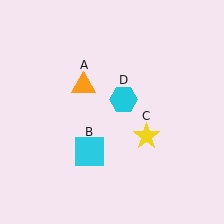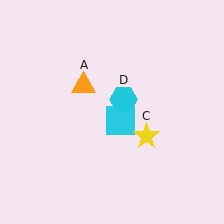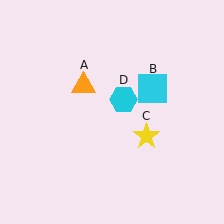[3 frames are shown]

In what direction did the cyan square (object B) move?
The cyan square (object B) moved up and to the right.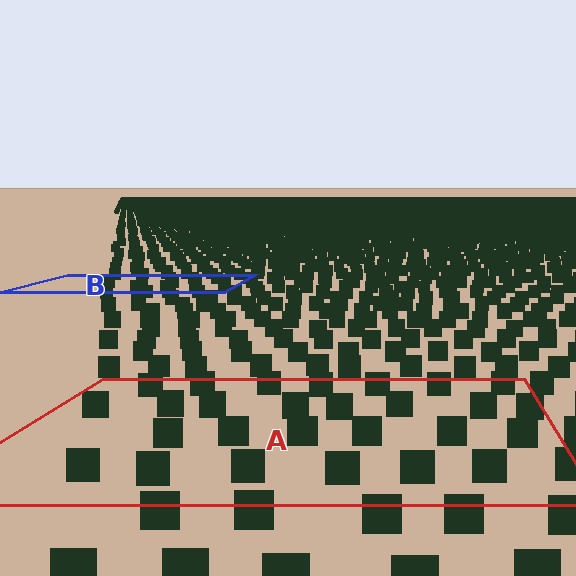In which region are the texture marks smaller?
The texture marks are smaller in region B, because it is farther away.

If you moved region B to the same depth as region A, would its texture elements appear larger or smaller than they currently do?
They would appear larger. At a closer depth, the same texture elements are projected at a bigger on-screen size.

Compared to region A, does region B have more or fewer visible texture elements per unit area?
Region B has more texture elements per unit area — they are packed more densely because it is farther away.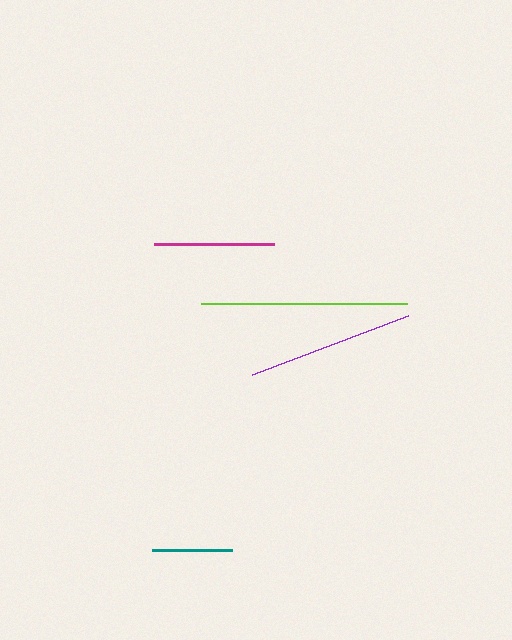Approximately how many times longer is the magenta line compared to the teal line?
The magenta line is approximately 1.5 times the length of the teal line.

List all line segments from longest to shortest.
From longest to shortest: lime, purple, magenta, teal.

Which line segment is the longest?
The lime line is the longest at approximately 206 pixels.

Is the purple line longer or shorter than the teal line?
The purple line is longer than the teal line.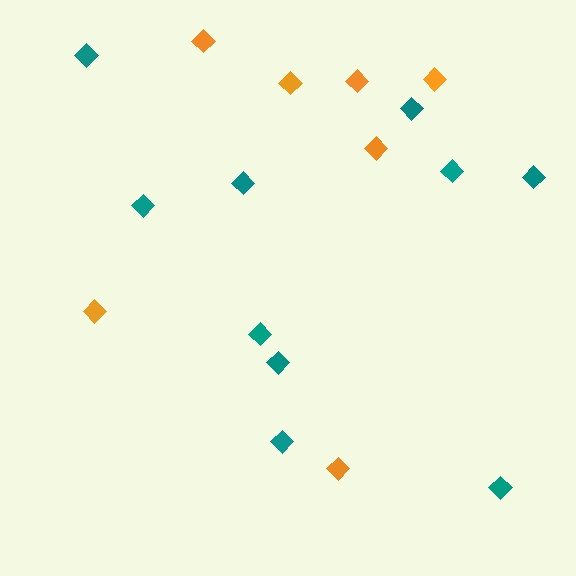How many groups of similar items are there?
There are 2 groups: one group of teal diamonds (10) and one group of orange diamonds (7).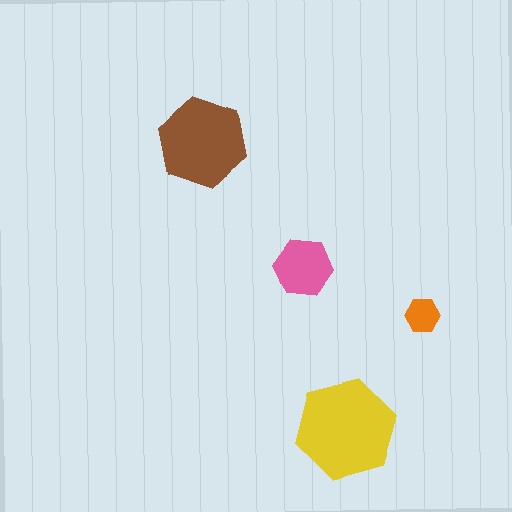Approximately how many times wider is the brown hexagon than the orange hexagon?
About 2.5 times wider.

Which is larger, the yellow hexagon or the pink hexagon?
The yellow one.